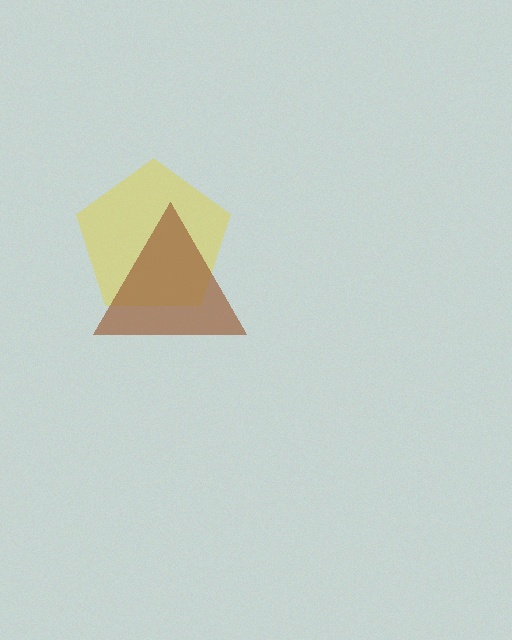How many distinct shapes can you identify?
There are 2 distinct shapes: a yellow pentagon, a brown triangle.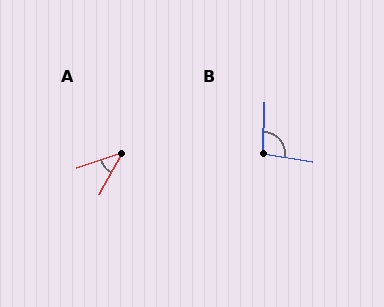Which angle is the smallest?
A, at approximately 43 degrees.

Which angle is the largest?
B, at approximately 97 degrees.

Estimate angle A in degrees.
Approximately 43 degrees.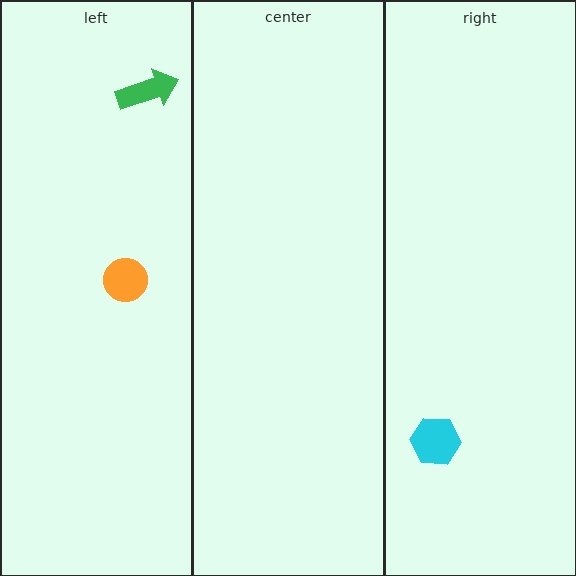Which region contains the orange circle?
The left region.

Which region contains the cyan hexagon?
The right region.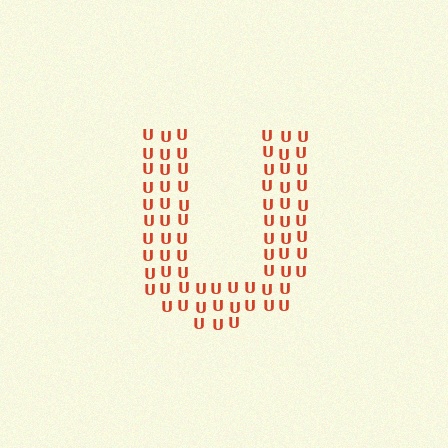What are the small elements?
The small elements are letter U's.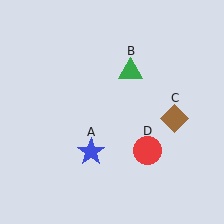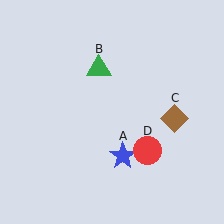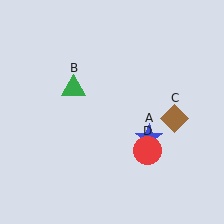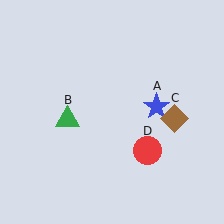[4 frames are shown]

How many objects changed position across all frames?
2 objects changed position: blue star (object A), green triangle (object B).